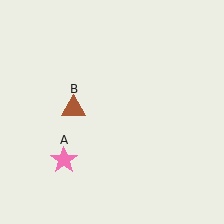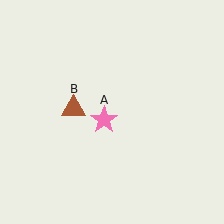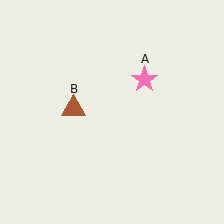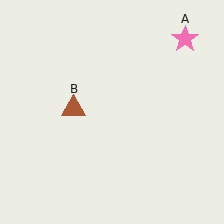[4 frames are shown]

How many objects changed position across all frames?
1 object changed position: pink star (object A).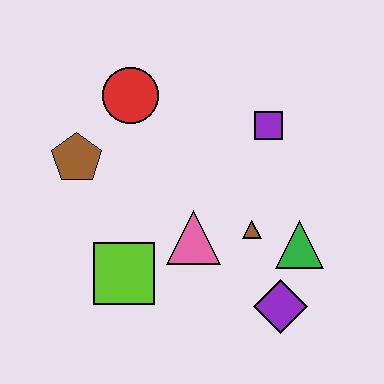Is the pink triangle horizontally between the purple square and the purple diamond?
No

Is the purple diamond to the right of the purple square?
Yes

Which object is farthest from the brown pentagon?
The purple diamond is farthest from the brown pentagon.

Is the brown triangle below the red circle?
Yes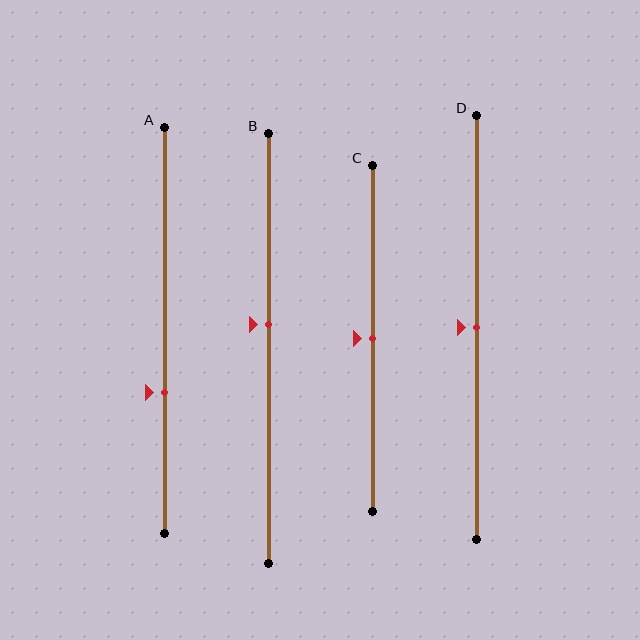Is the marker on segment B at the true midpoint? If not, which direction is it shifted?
No, the marker on segment B is shifted upward by about 6% of the segment length.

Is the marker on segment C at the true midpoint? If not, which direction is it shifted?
Yes, the marker on segment C is at the true midpoint.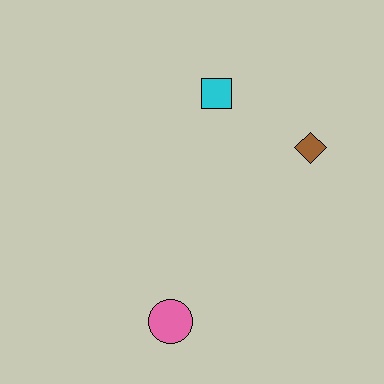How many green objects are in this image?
There are no green objects.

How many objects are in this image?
There are 3 objects.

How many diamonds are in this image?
There is 1 diamond.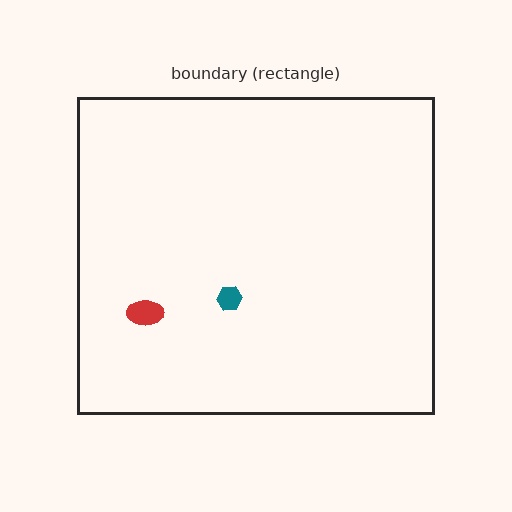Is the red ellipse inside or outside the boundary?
Inside.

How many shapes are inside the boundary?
2 inside, 0 outside.